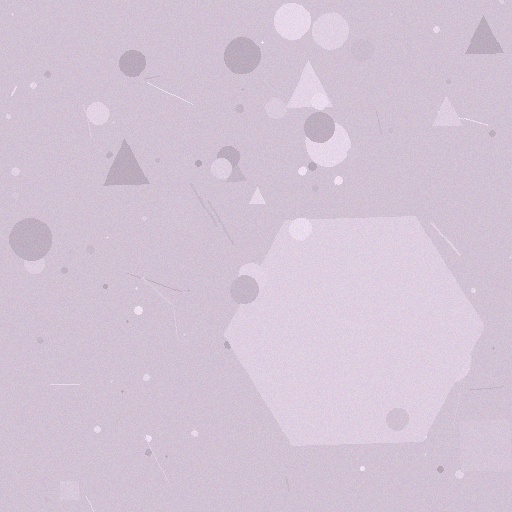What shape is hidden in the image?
A hexagon is hidden in the image.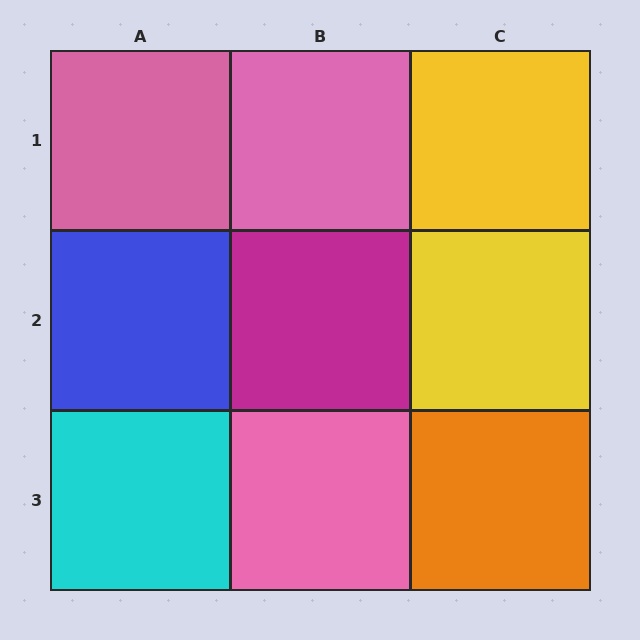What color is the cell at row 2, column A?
Blue.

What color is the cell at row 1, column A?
Pink.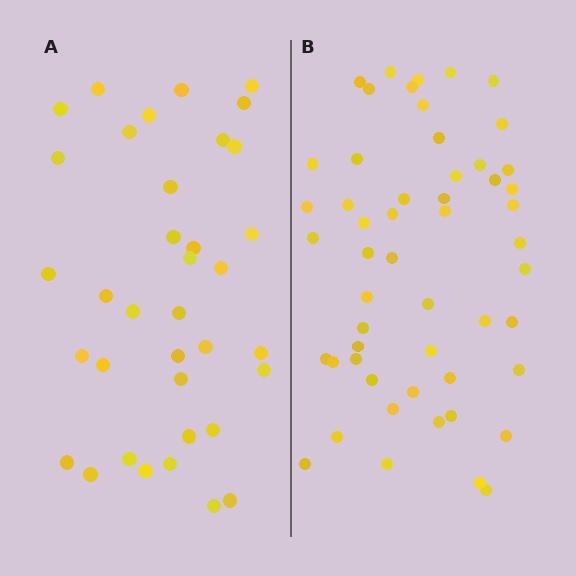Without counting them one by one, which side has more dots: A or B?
Region B (the right region) has more dots.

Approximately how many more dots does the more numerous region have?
Region B has approximately 15 more dots than region A.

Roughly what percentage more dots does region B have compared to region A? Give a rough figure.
About 45% more.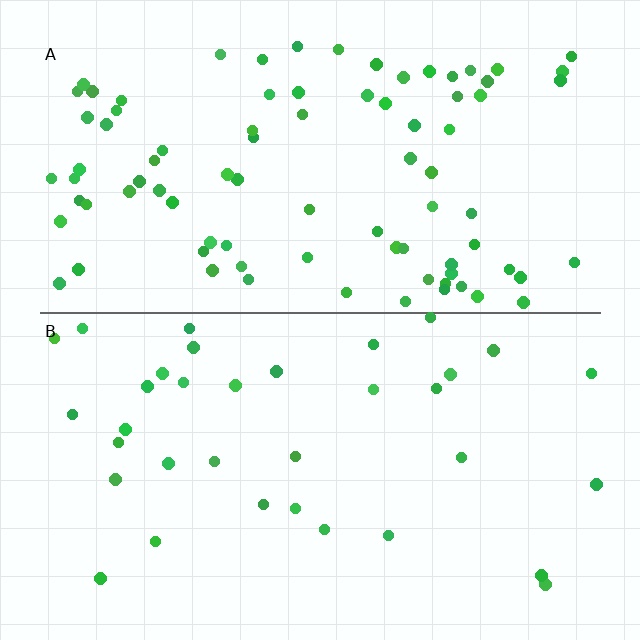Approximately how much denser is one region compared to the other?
Approximately 2.5× — region A over region B.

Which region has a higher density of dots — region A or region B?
A (the top).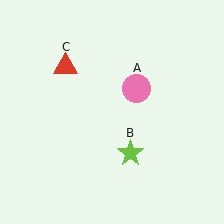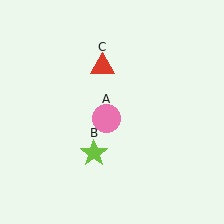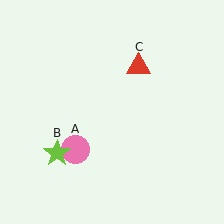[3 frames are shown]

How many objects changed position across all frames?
3 objects changed position: pink circle (object A), lime star (object B), red triangle (object C).